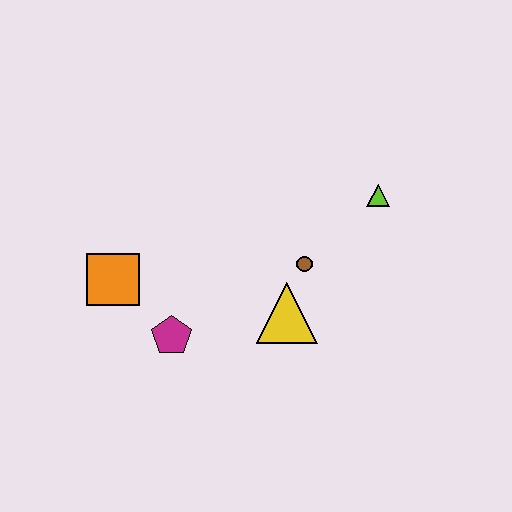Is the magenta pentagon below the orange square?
Yes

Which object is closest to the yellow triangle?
The brown circle is closest to the yellow triangle.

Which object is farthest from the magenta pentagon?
The lime triangle is farthest from the magenta pentagon.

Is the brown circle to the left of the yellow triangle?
No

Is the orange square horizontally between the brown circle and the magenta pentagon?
No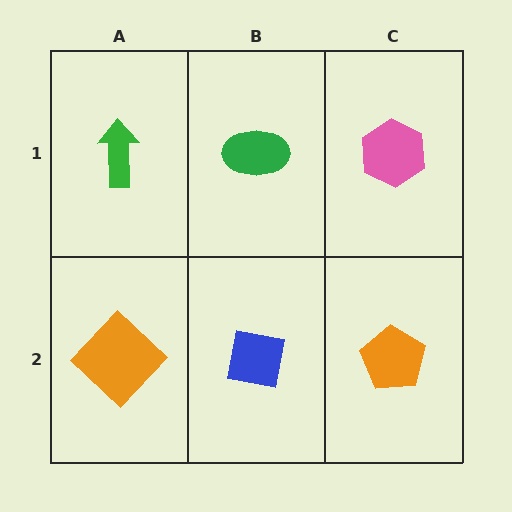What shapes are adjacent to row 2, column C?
A pink hexagon (row 1, column C), a blue square (row 2, column B).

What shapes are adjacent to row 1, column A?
An orange diamond (row 2, column A), a green ellipse (row 1, column B).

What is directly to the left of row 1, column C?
A green ellipse.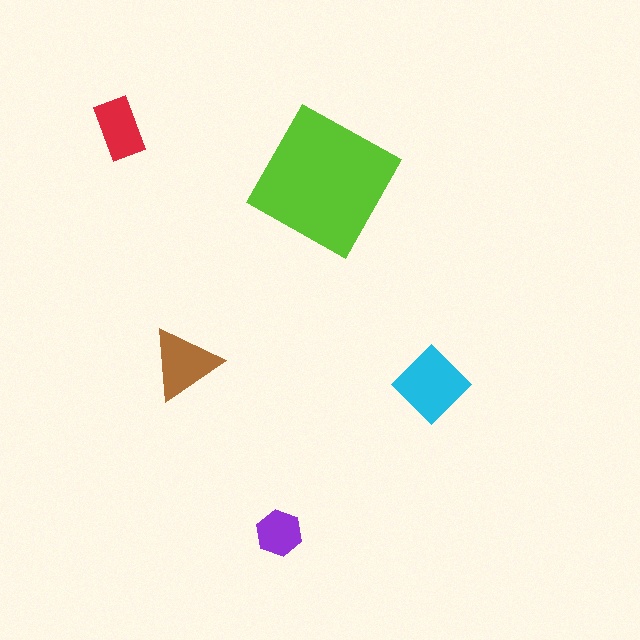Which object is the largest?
The lime square.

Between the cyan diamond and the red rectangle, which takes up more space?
The cyan diamond.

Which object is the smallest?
The purple hexagon.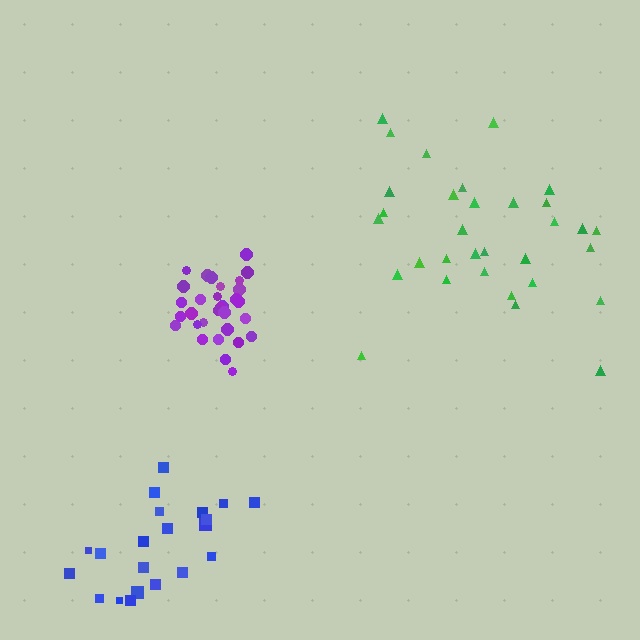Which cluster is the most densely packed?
Purple.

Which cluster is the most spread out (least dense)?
Green.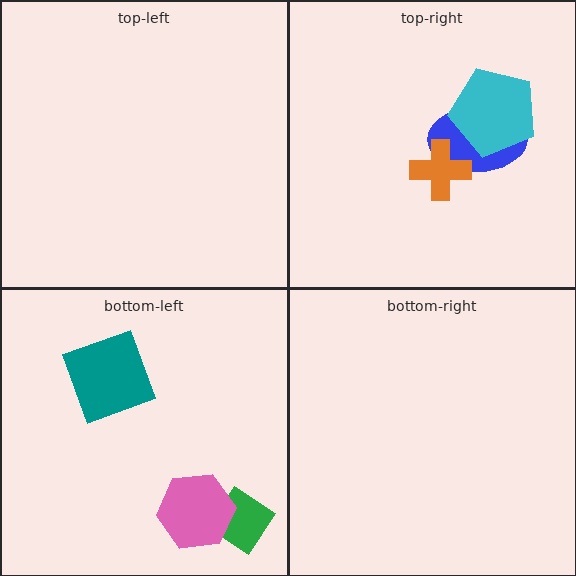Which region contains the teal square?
The bottom-left region.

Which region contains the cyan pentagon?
The top-right region.